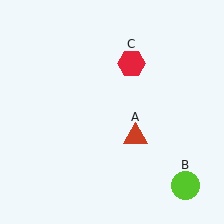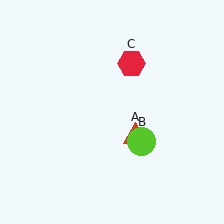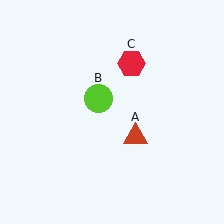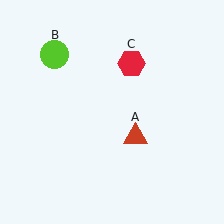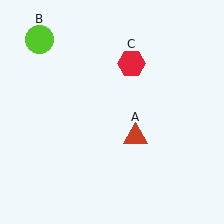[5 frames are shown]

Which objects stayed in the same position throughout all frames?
Red triangle (object A) and red hexagon (object C) remained stationary.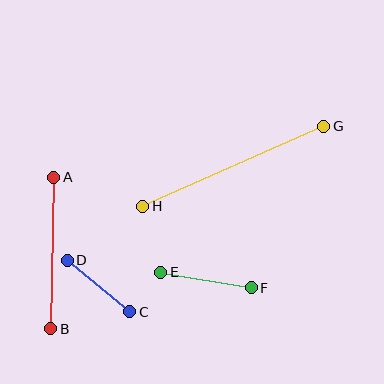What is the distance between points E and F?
The distance is approximately 92 pixels.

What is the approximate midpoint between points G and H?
The midpoint is at approximately (233, 166) pixels.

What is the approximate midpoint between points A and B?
The midpoint is at approximately (52, 253) pixels.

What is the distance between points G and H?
The distance is approximately 198 pixels.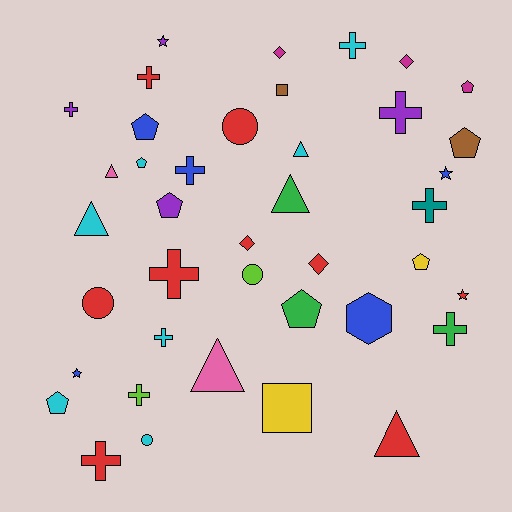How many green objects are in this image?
There are 3 green objects.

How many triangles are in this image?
There are 6 triangles.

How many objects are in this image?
There are 40 objects.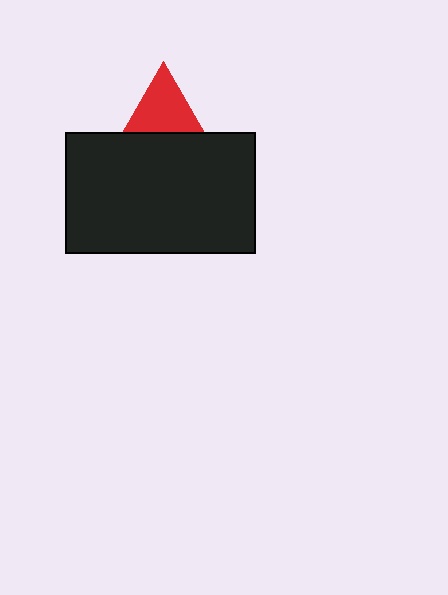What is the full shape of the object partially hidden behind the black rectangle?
The partially hidden object is a red triangle.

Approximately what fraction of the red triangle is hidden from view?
Roughly 36% of the red triangle is hidden behind the black rectangle.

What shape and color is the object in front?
The object in front is a black rectangle.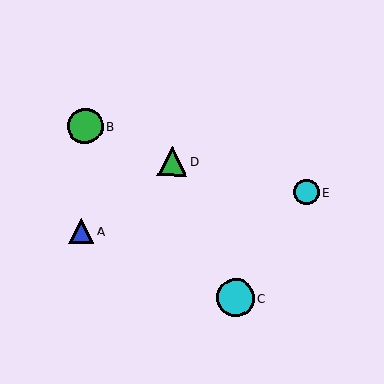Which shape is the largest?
The cyan circle (labeled C) is the largest.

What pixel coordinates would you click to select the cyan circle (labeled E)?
Click at (307, 192) to select the cyan circle E.